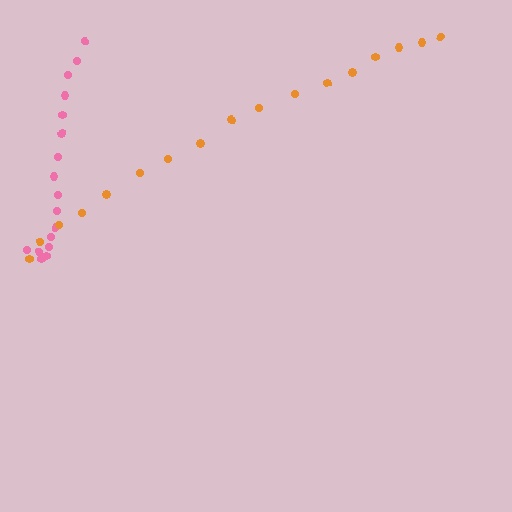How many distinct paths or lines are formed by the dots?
There are 2 distinct paths.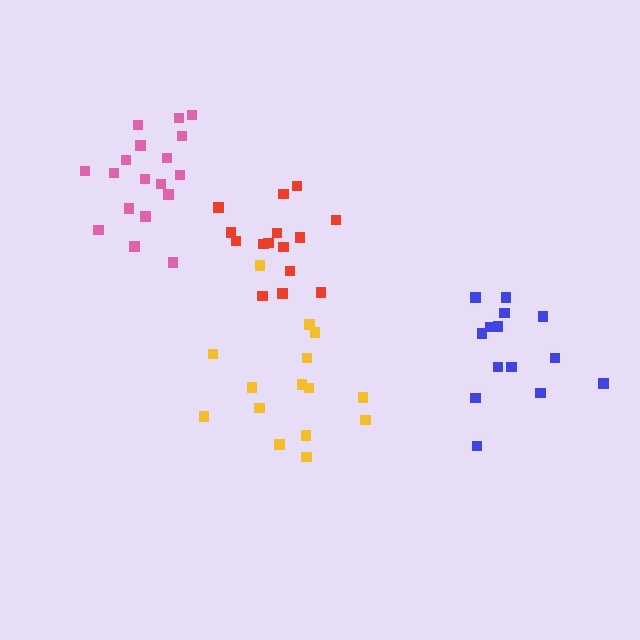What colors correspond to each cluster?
The clusters are colored: red, pink, yellow, blue.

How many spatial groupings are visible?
There are 4 spatial groupings.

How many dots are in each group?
Group 1: 15 dots, Group 2: 18 dots, Group 3: 15 dots, Group 4: 14 dots (62 total).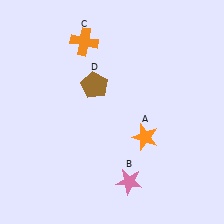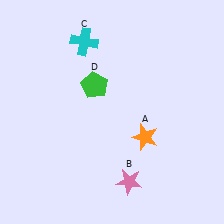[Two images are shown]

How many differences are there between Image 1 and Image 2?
There are 2 differences between the two images.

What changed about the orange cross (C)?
In Image 1, C is orange. In Image 2, it changed to cyan.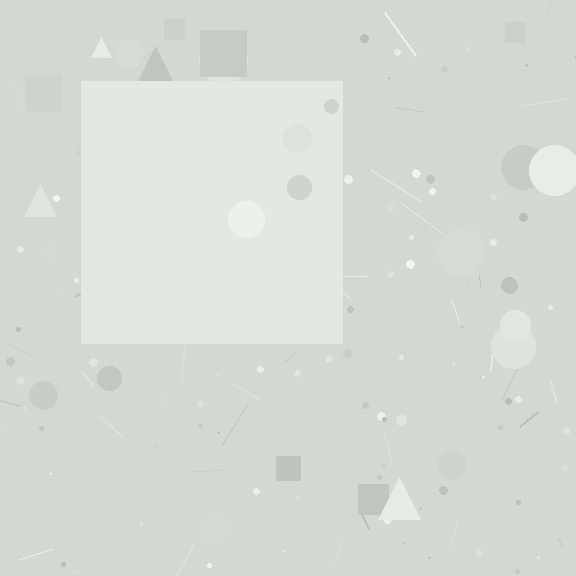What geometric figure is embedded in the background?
A square is embedded in the background.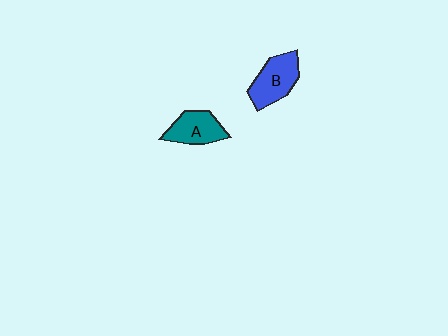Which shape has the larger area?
Shape B (blue).